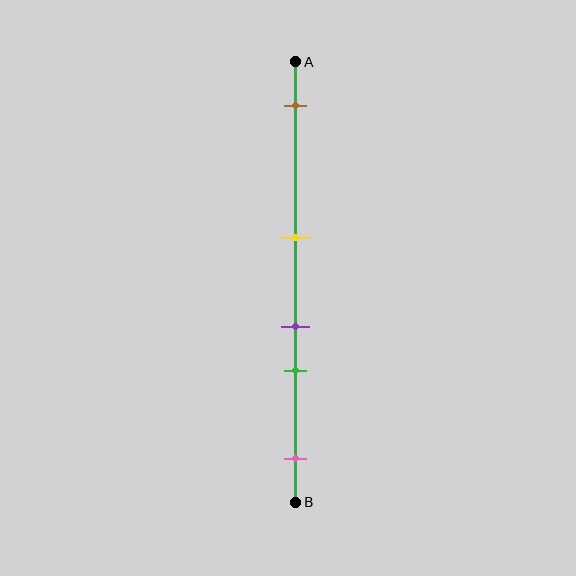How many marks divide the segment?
There are 5 marks dividing the segment.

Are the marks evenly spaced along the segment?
No, the marks are not evenly spaced.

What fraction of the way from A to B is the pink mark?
The pink mark is approximately 90% (0.9) of the way from A to B.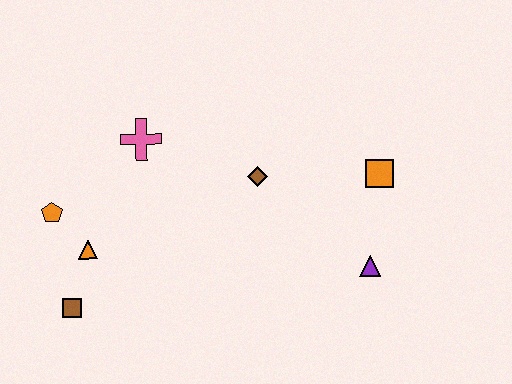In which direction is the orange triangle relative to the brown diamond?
The orange triangle is to the left of the brown diamond.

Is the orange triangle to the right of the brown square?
Yes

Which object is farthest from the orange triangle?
The orange square is farthest from the orange triangle.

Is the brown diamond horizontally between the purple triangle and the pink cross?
Yes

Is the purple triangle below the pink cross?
Yes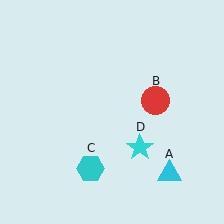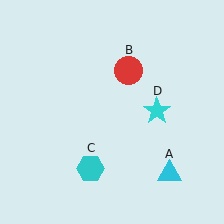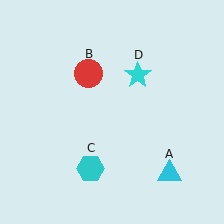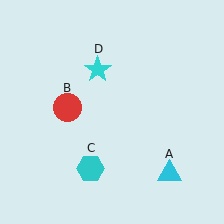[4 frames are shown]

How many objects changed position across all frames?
2 objects changed position: red circle (object B), cyan star (object D).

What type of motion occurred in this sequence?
The red circle (object B), cyan star (object D) rotated counterclockwise around the center of the scene.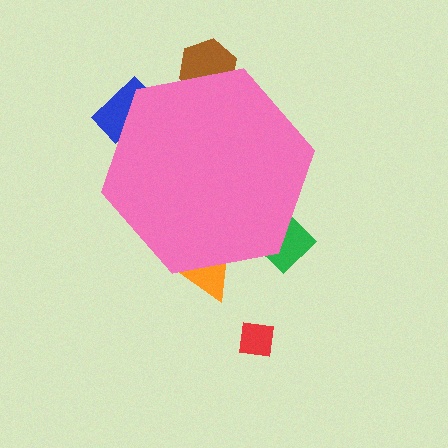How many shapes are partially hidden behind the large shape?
4 shapes are partially hidden.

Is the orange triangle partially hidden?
Yes, the orange triangle is partially hidden behind the pink hexagon.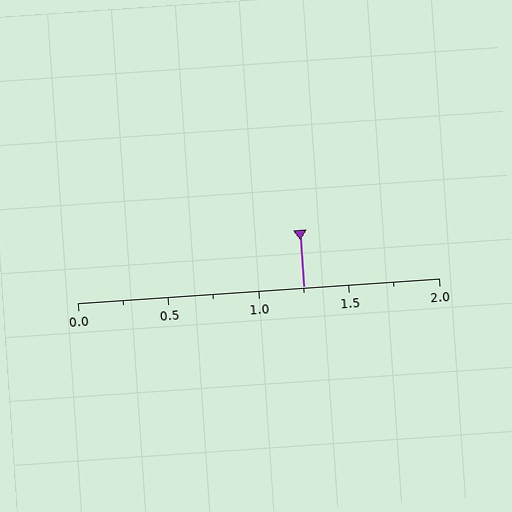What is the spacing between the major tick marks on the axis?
The major ticks are spaced 0.5 apart.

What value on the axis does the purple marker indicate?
The marker indicates approximately 1.25.